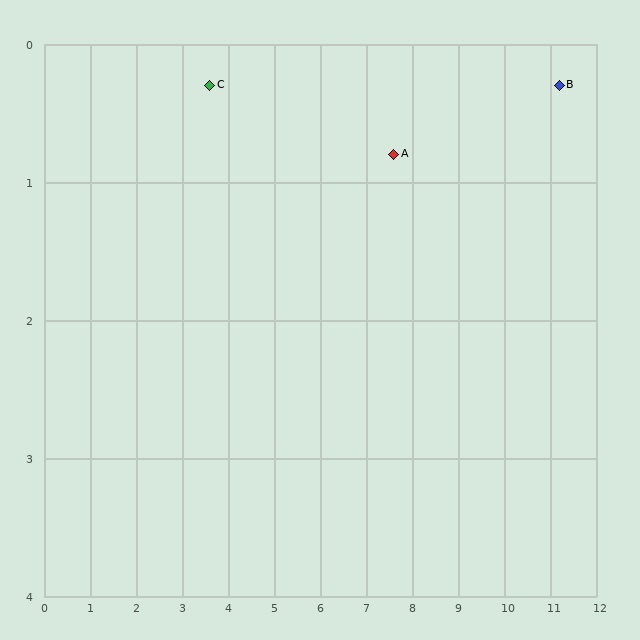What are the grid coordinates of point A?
Point A is at approximately (7.6, 0.8).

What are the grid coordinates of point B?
Point B is at approximately (11.2, 0.3).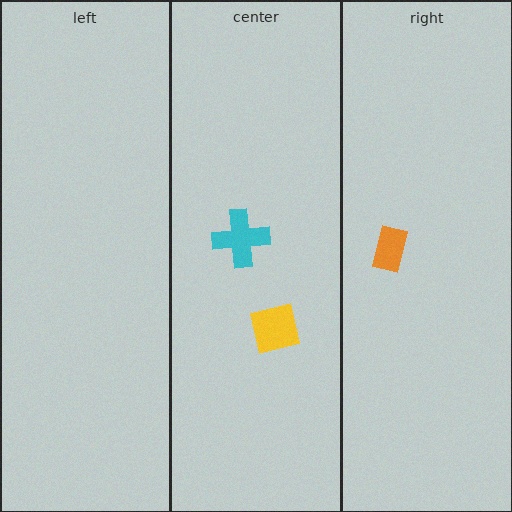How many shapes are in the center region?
2.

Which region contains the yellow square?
The center region.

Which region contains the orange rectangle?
The right region.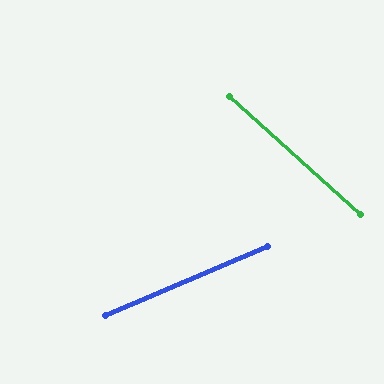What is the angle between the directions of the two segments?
Approximately 65 degrees.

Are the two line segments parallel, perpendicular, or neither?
Neither parallel nor perpendicular — they differ by about 65°.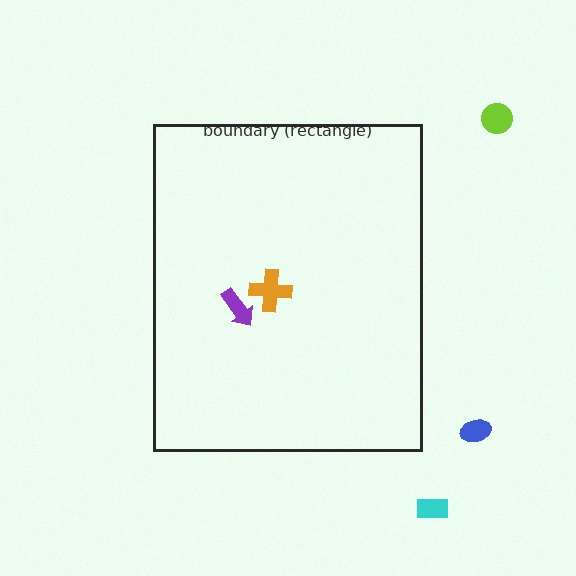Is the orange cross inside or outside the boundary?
Inside.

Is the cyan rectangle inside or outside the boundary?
Outside.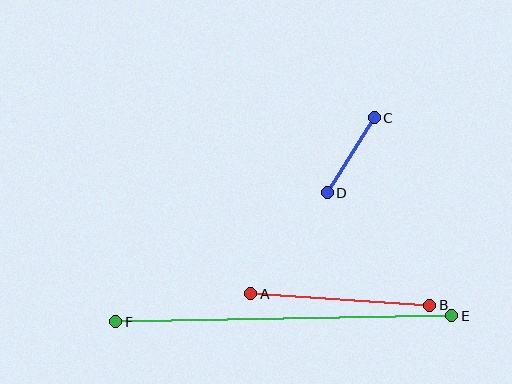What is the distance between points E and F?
The distance is approximately 336 pixels.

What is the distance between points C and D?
The distance is approximately 88 pixels.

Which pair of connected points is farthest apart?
Points E and F are farthest apart.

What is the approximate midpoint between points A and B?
The midpoint is at approximately (340, 300) pixels.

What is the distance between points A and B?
The distance is approximately 179 pixels.